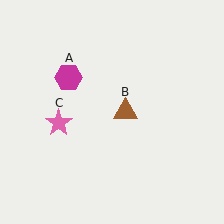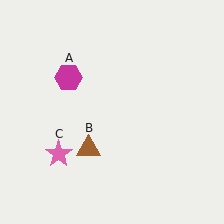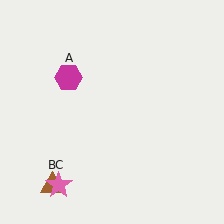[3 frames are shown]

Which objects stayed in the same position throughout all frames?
Magenta hexagon (object A) remained stationary.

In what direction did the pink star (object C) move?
The pink star (object C) moved down.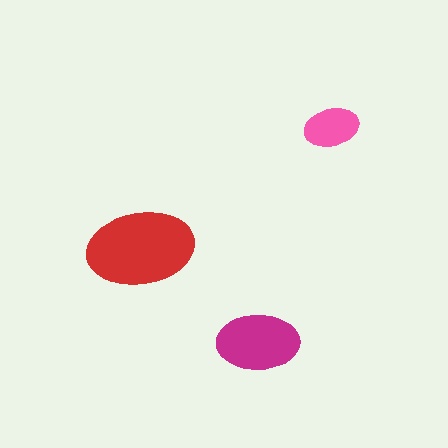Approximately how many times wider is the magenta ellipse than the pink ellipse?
About 1.5 times wider.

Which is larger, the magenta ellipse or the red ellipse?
The red one.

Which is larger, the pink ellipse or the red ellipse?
The red one.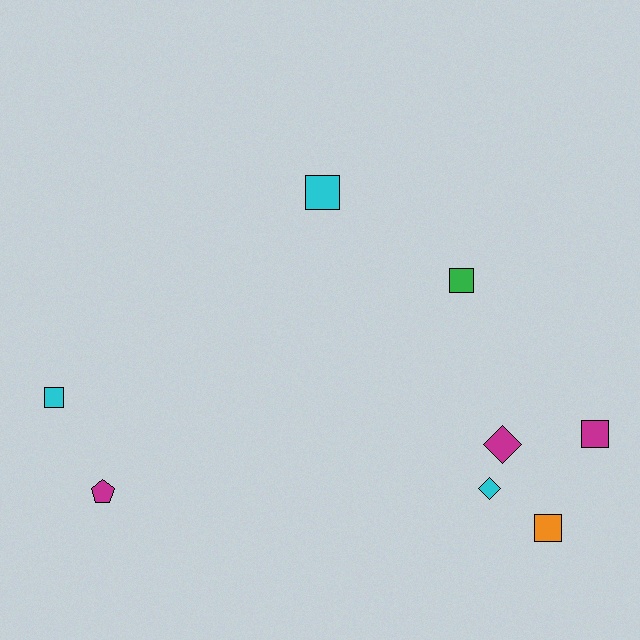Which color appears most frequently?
Magenta, with 3 objects.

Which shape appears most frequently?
Square, with 5 objects.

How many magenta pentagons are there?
There is 1 magenta pentagon.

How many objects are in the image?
There are 8 objects.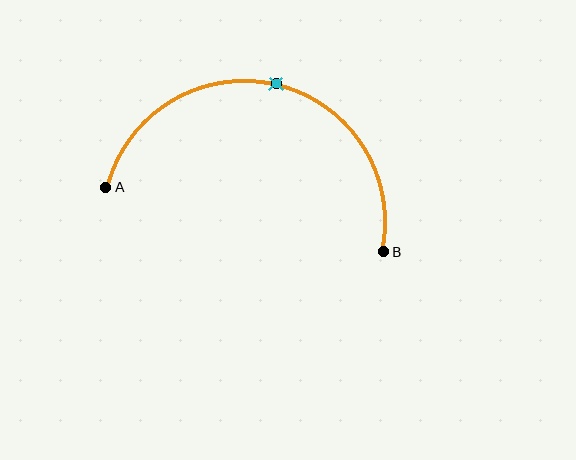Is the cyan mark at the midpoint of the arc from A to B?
Yes. The cyan mark lies on the arc at equal arc-length from both A and B — it is the arc midpoint.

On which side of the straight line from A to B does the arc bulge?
The arc bulges above the straight line connecting A and B.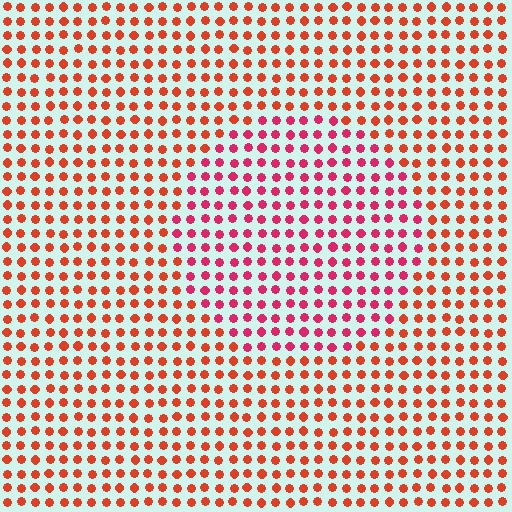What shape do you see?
I see a circle.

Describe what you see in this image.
The image is filled with small red elements in a uniform arrangement. A circle-shaped region is visible where the elements are tinted to a slightly different hue, forming a subtle color boundary.